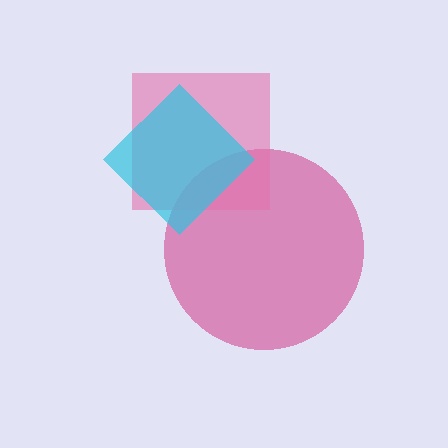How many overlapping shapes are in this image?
There are 3 overlapping shapes in the image.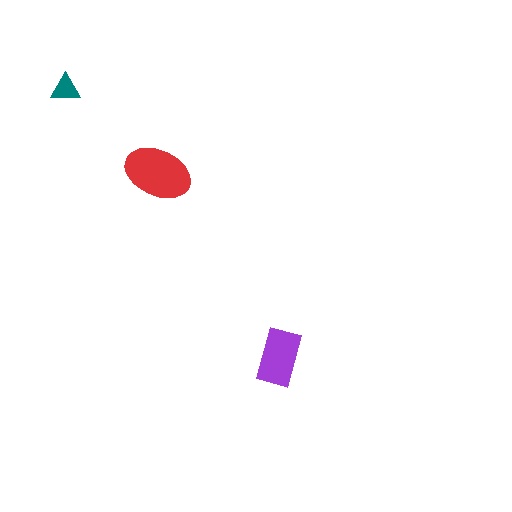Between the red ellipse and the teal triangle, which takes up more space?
The red ellipse.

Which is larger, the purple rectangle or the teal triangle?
The purple rectangle.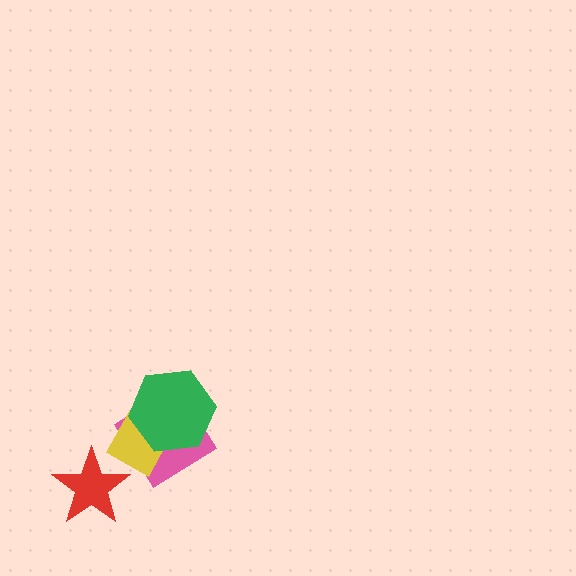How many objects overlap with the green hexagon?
2 objects overlap with the green hexagon.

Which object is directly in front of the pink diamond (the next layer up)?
The yellow diamond is directly in front of the pink diamond.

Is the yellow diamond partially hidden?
Yes, it is partially covered by another shape.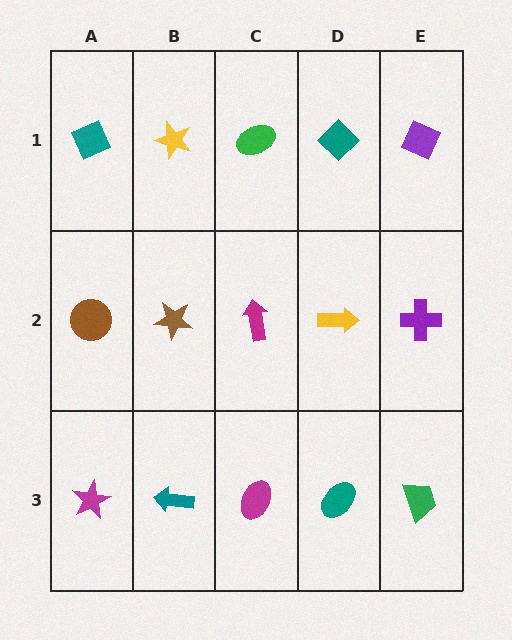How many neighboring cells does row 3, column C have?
3.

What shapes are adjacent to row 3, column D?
A yellow arrow (row 2, column D), a magenta ellipse (row 3, column C), a green trapezoid (row 3, column E).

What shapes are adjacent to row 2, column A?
A teal diamond (row 1, column A), a magenta star (row 3, column A), a brown star (row 2, column B).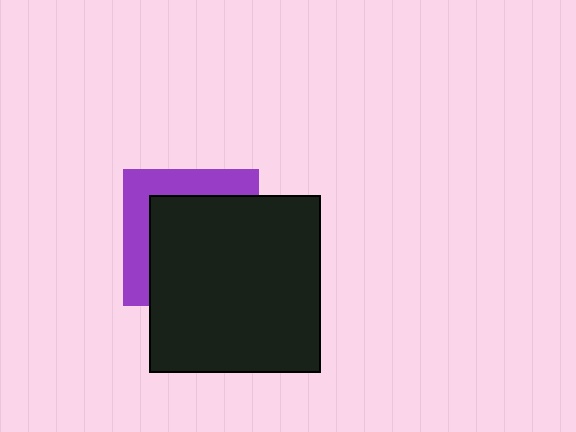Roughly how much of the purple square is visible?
A small part of it is visible (roughly 35%).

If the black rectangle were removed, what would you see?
You would see the complete purple square.